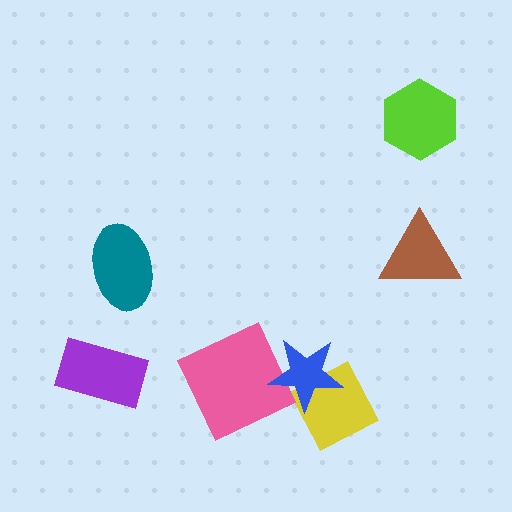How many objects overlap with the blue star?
2 objects overlap with the blue star.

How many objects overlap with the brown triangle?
0 objects overlap with the brown triangle.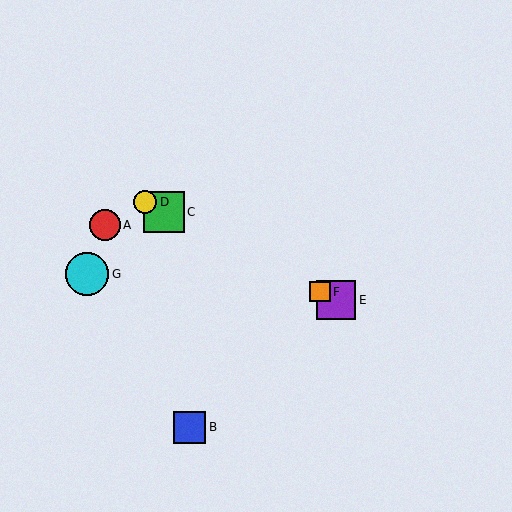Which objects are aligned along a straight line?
Objects C, D, E, F are aligned along a straight line.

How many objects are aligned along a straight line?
4 objects (C, D, E, F) are aligned along a straight line.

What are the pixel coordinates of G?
Object G is at (87, 274).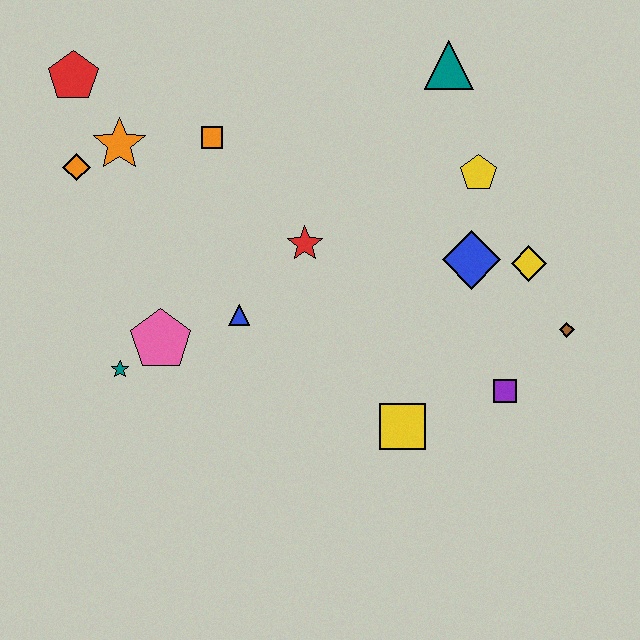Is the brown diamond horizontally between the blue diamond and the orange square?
No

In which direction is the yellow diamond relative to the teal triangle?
The yellow diamond is below the teal triangle.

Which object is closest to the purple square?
The brown diamond is closest to the purple square.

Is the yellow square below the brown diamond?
Yes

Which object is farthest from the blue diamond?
The red pentagon is farthest from the blue diamond.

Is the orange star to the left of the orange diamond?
No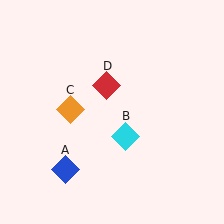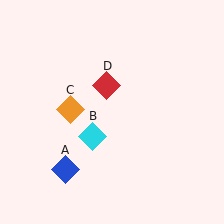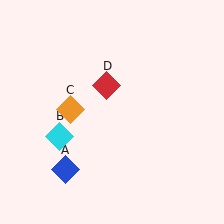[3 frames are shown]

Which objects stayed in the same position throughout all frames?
Blue diamond (object A) and orange diamond (object C) and red diamond (object D) remained stationary.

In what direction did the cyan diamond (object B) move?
The cyan diamond (object B) moved left.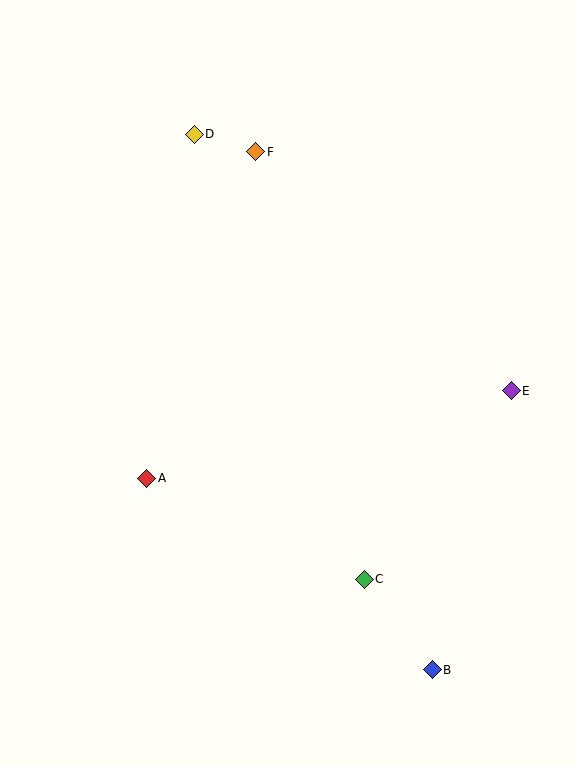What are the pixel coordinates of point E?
Point E is at (511, 391).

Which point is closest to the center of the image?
Point A at (147, 478) is closest to the center.